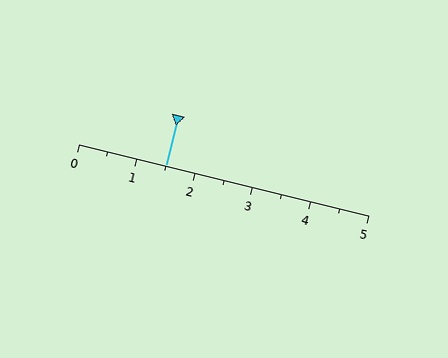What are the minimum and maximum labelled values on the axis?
The axis runs from 0 to 5.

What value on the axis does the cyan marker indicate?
The marker indicates approximately 1.5.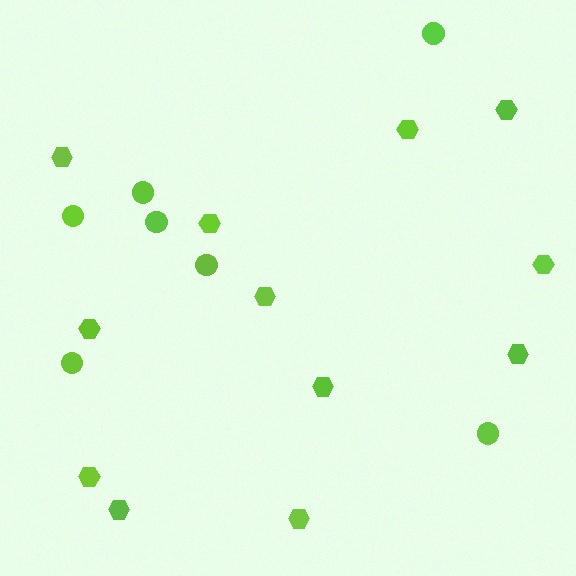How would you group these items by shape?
There are 2 groups: one group of hexagons (12) and one group of circles (7).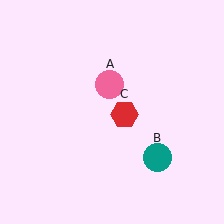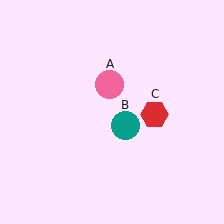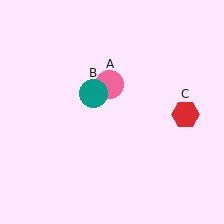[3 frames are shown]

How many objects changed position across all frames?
2 objects changed position: teal circle (object B), red hexagon (object C).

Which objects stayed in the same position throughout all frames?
Pink circle (object A) remained stationary.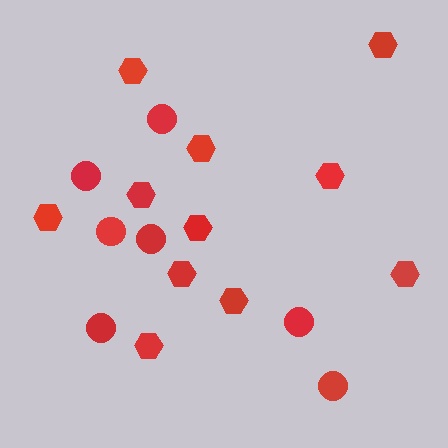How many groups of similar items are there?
There are 2 groups: one group of circles (7) and one group of hexagons (11).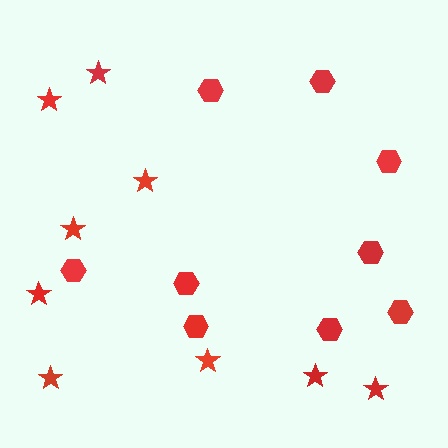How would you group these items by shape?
There are 2 groups: one group of hexagons (9) and one group of stars (9).